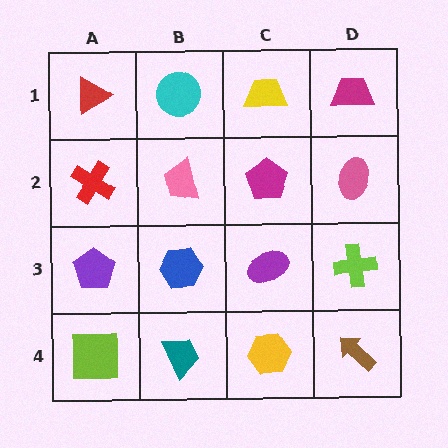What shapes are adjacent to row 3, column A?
A red cross (row 2, column A), a lime square (row 4, column A), a blue hexagon (row 3, column B).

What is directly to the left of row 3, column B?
A purple pentagon.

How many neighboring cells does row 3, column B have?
4.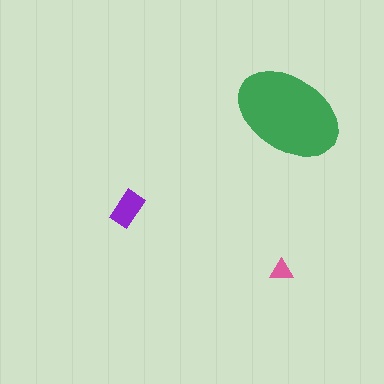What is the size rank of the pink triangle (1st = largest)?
3rd.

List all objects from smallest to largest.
The pink triangle, the purple rectangle, the green ellipse.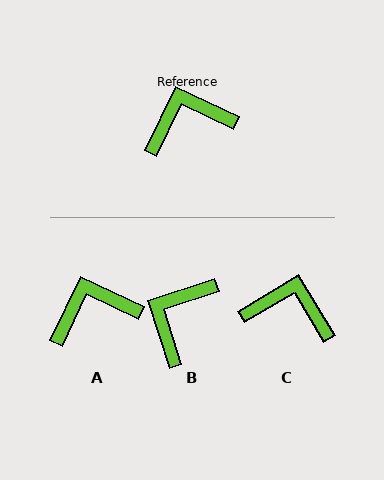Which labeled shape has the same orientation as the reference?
A.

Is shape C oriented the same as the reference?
No, it is off by about 34 degrees.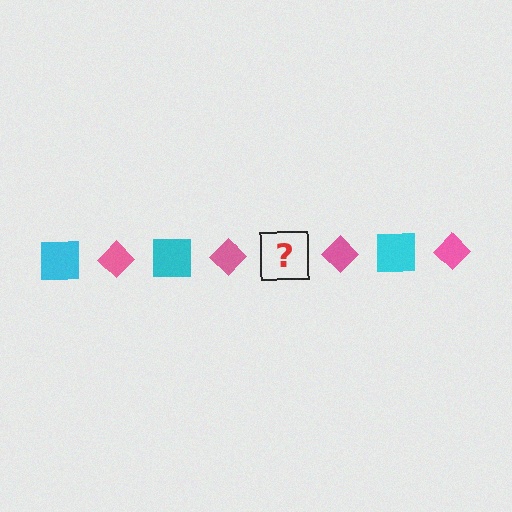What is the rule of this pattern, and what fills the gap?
The rule is that the pattern alternates between cyan square and pink diamond. The gap should be filled with a cyan square.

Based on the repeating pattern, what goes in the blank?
The blank should be a cyan square.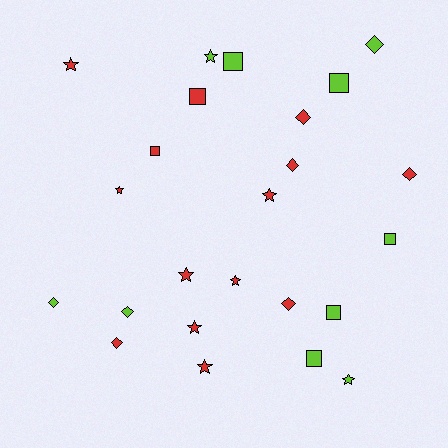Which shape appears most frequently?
Star, with 9 objects.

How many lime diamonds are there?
There are 3 lime diamonds.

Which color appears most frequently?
Red, with 14 objects.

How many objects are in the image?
There are 24 objects.